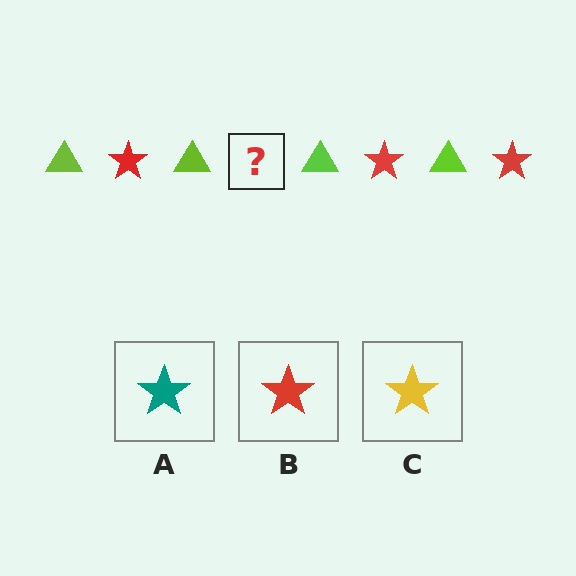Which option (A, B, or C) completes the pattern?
B.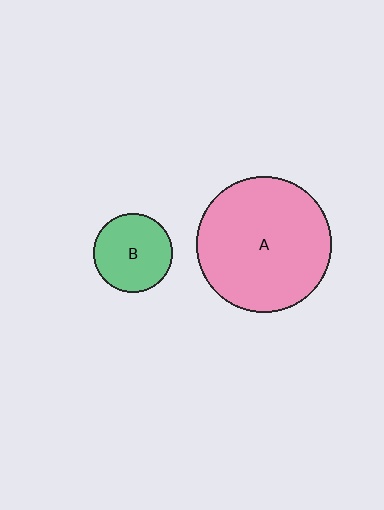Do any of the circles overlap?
No, none of the circles overlap.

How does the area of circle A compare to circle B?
Approximately 3.0 times.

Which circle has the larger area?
Circle A (pink).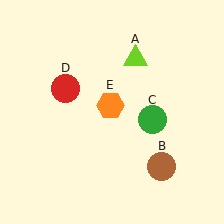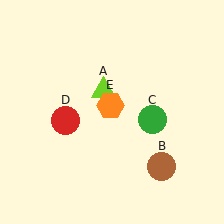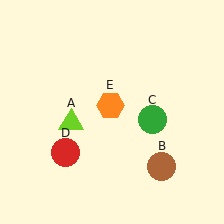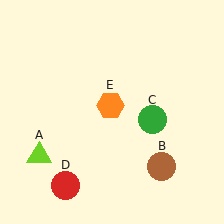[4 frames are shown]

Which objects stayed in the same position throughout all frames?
Brown circle (object B) and green circle (object C) and orange hexagon (object E) remained stationary.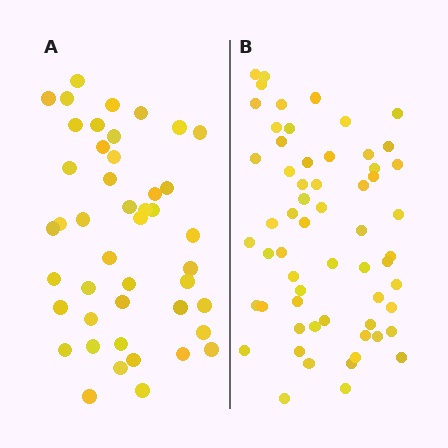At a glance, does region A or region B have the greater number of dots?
Region B (the right region) has more dots.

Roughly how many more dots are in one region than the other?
Region B has approximately 15 more dots than region A.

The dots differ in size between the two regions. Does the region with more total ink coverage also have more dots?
No. Region A has more total ink coverage because its dots are larger, but region B actually contains more individual dots. Total area can be misleading — the number of items is what matters here.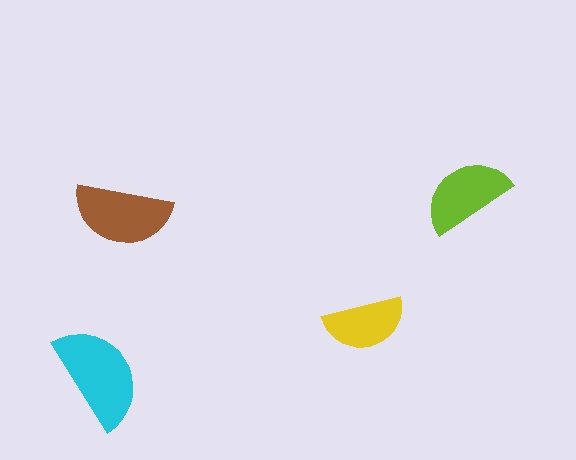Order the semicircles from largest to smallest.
the cyan one, the brown one, the lime one, the yellow one.